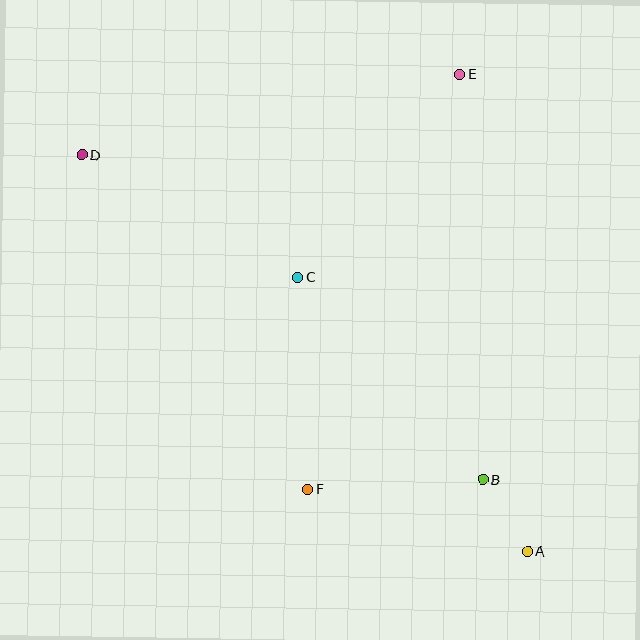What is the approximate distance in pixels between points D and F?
The distance between D and F is approximately 404 pixels.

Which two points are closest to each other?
Points A and B are closest to each other.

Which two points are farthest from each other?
Points A and D are farthest from each other.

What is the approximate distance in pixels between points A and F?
The distance between A and F is approximately 228 pixels.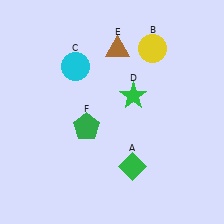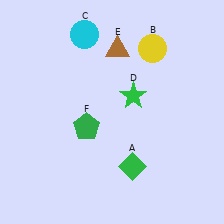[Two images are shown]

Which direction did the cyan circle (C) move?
The cyan circle (C) moved up.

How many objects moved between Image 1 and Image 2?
1 object moved between the two images.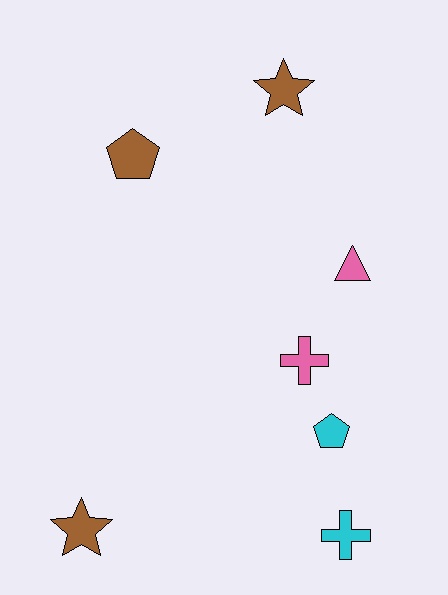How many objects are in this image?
There are 7 objects.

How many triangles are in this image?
There is 1 triangle.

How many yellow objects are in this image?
There are no yellow objects.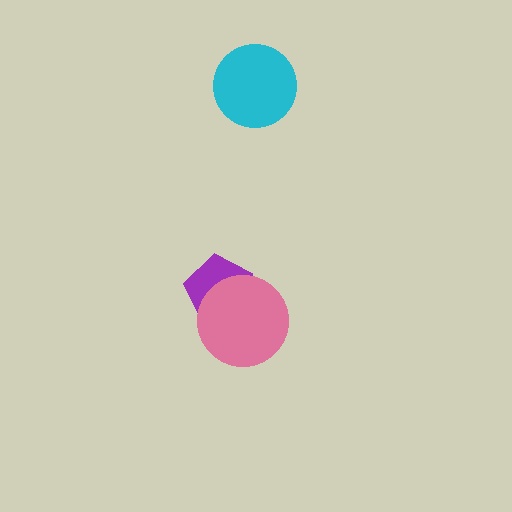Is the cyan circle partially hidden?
No, no other shape covers it.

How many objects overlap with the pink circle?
1 object overlaps with the pink circle.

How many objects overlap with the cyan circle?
0 objects overlap with the cyan circle.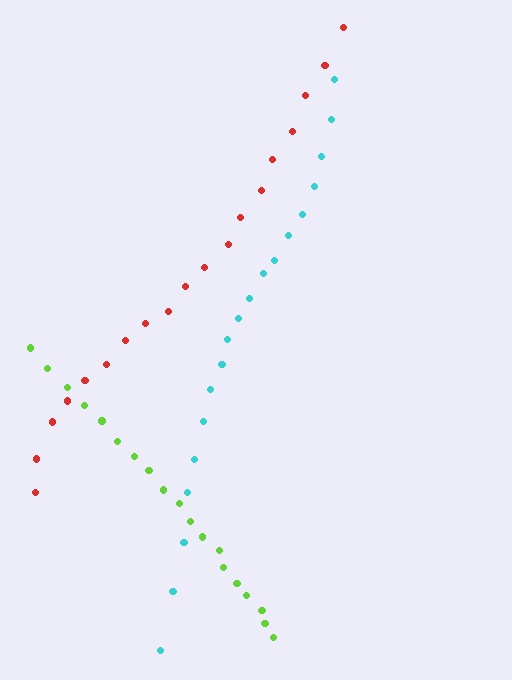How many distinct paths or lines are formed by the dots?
There are 3 distinct paths.